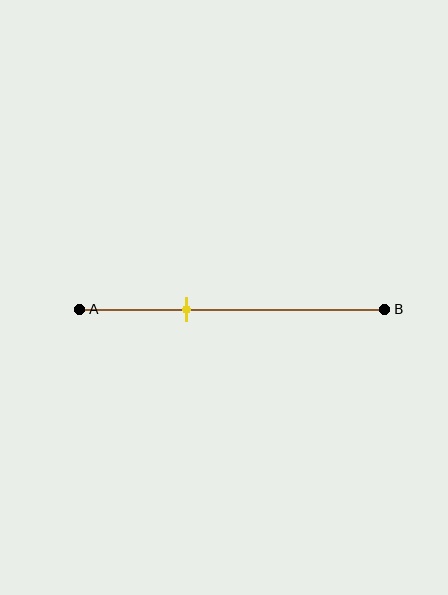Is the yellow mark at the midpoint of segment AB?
No, the mark is at about 35% from A, not at the 50% midpoint.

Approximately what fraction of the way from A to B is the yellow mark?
The yellow mark is approximately 35% of the way from A to B.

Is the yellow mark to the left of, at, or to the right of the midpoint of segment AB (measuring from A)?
The yellow mark is to the left of the midpoint of segment AB.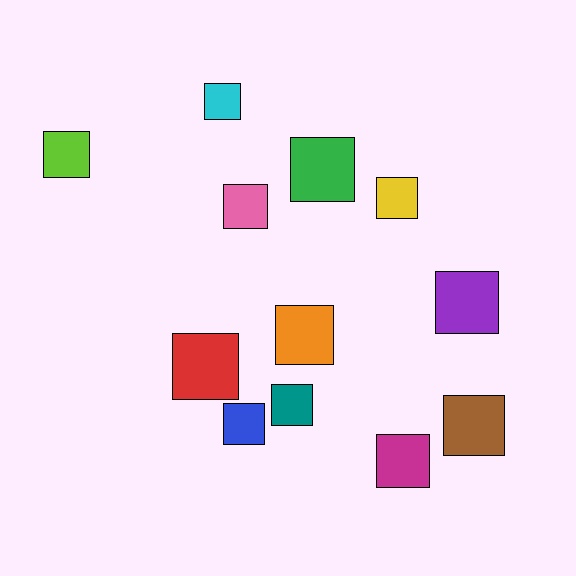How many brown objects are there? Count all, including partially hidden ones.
There is 1 brown object.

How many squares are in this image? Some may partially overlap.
There are 12 squares.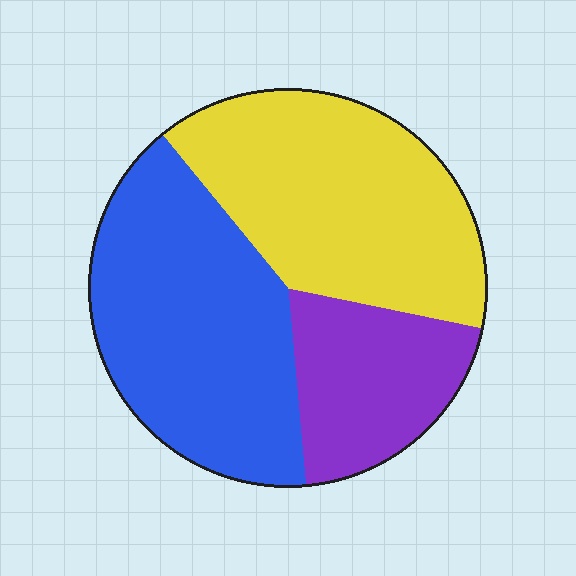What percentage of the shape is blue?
Blue takes up about two fifths (2/5) of the shape.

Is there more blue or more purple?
Blue.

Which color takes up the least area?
Purple, at roughly 20%.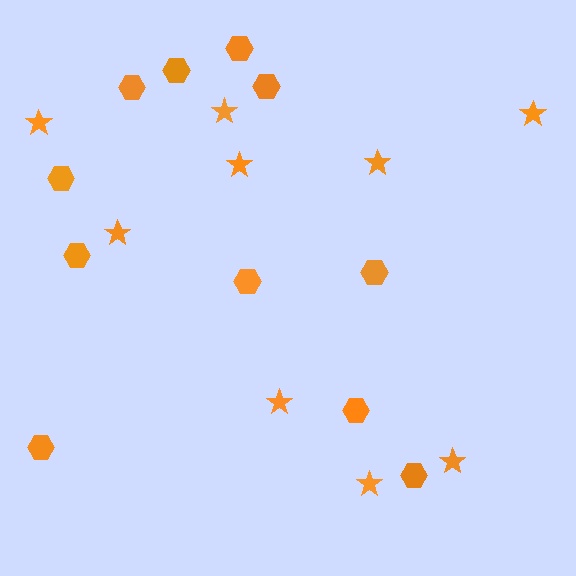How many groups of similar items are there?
There are 2 groups: one group of stars (9) and one group of hexagons (11).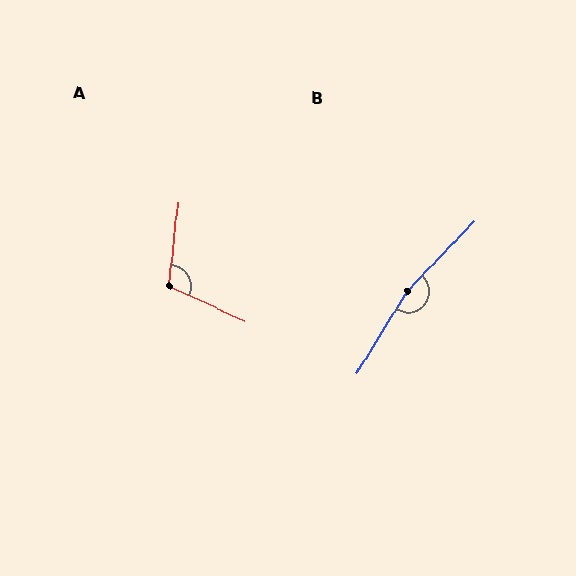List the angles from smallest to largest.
A (108°), B (168°).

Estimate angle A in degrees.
Approximately 108 degrees.